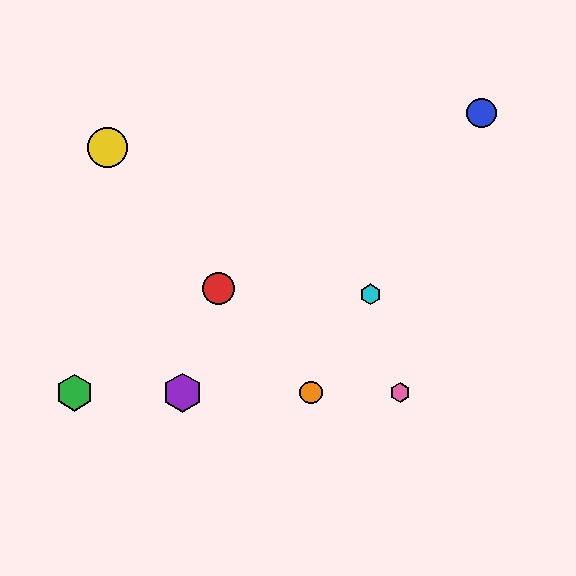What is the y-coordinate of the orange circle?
The orange circle is at y≈393.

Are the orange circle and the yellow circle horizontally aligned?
No, the orange circle is at y≈393 and the yellow circle is at y≈148.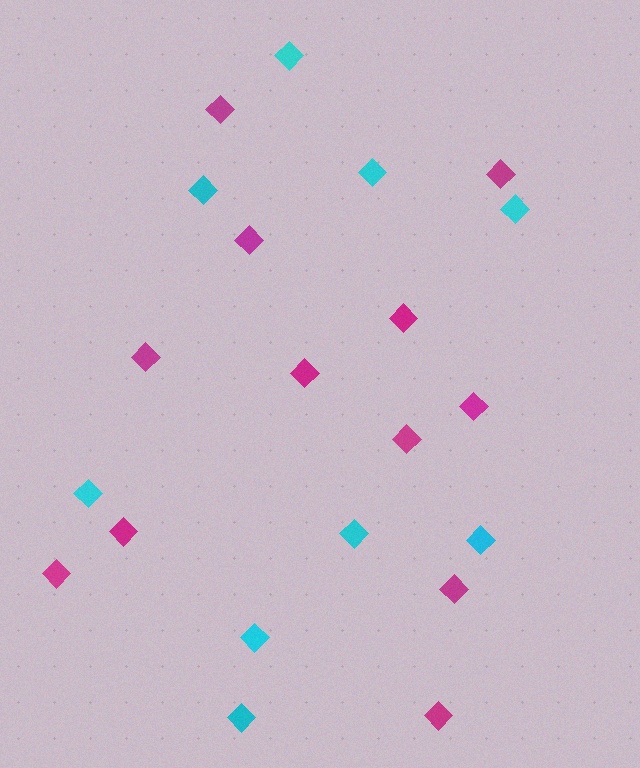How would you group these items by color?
There are 2 groups: one group of magenta diamonds (12) and one group of cyan diamonds (9).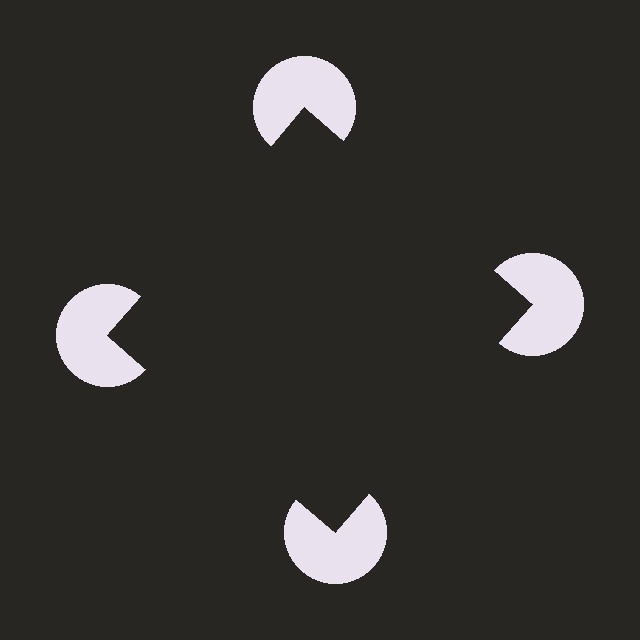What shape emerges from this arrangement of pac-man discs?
An illusory square — its edges are inferred from the aligned wedge cuts in the pac-man discs, not physically drawn.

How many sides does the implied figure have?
4 sides.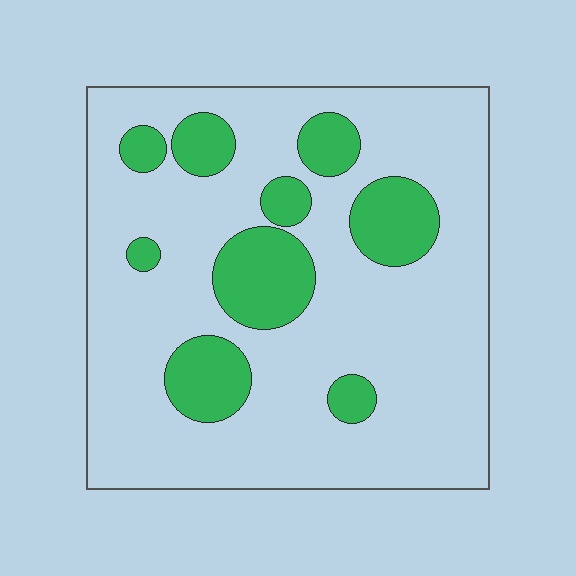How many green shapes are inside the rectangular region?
9.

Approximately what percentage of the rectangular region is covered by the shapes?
Approximately 20%.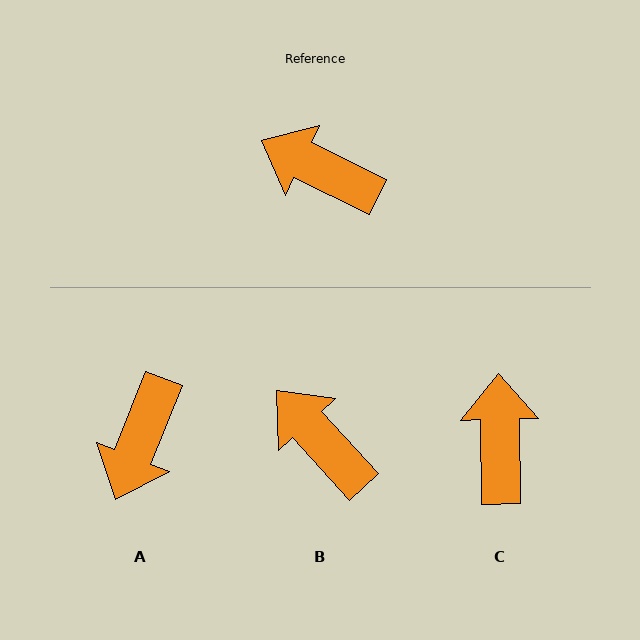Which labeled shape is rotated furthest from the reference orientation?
A, about 94 degrees away.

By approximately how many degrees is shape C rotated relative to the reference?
Approximately 63 degrees clockwise.